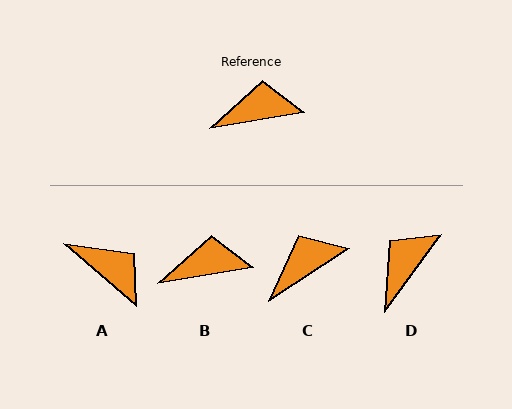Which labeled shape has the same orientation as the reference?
B.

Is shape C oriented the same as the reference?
No, it is off by about 24 degrees.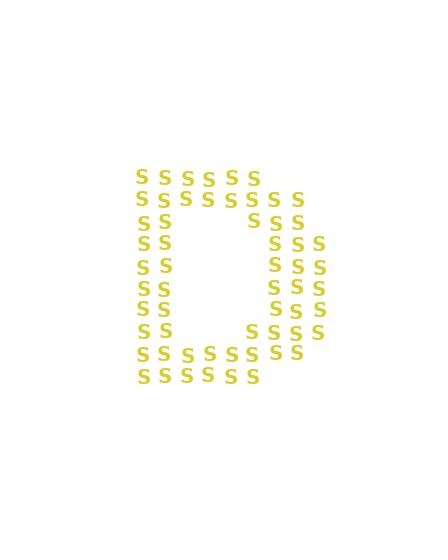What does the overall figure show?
The overall figure shows the letter D.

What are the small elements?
The small elements are letter S's.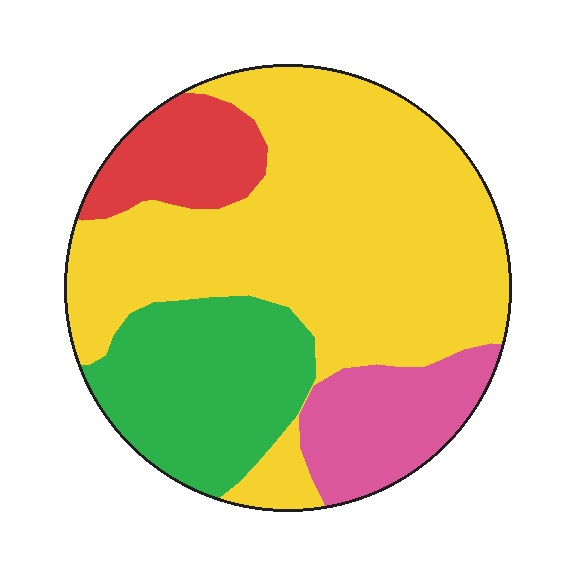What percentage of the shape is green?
Green covers roughly 20% of the shape.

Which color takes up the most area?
Yellow, at roughly 55%.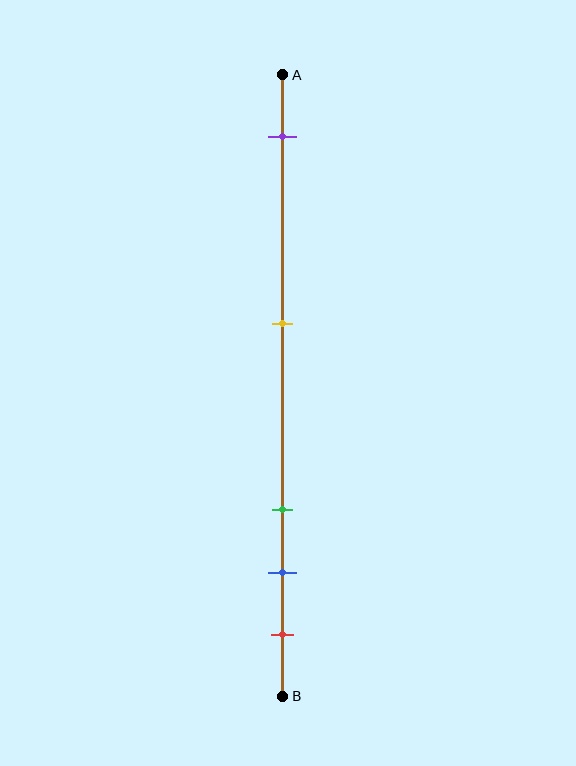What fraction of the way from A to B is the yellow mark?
The yellow mark is approximately 40% (0.4) of the way from A to B.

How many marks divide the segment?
There are 5 marks dividing the segment.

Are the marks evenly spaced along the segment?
No, the marks are not evenly spaced.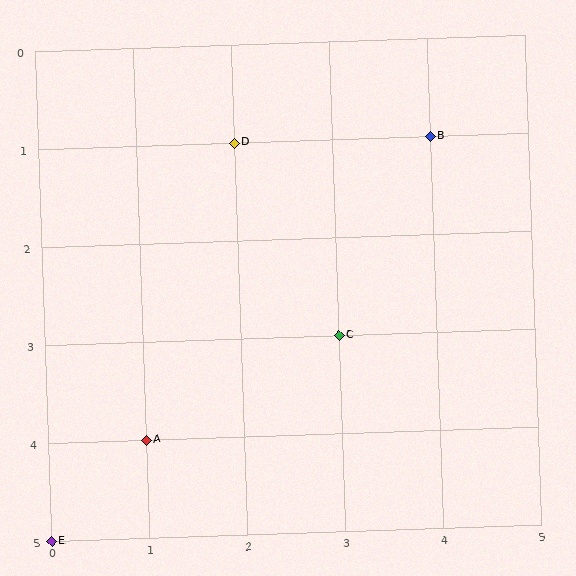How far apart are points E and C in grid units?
Points E and C are 3 columns and 2 rows apart (about 3.6 grid units diagonally).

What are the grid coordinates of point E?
Point E is at grid coordinates (0, 5).